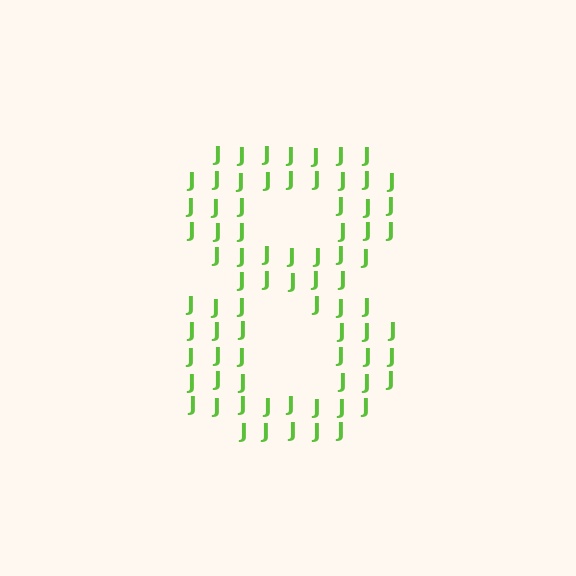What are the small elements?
The small elements are letter J's.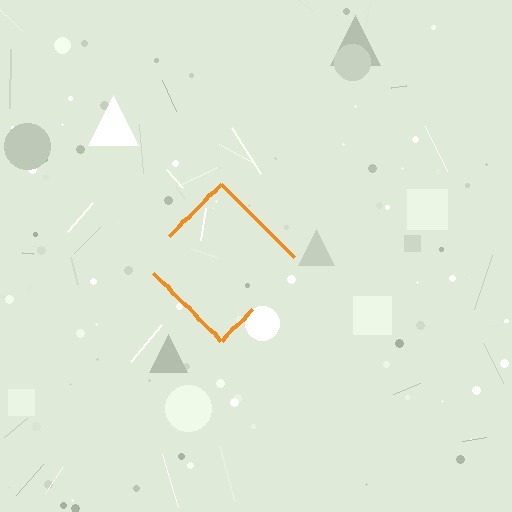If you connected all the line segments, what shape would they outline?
They would outline a diamond.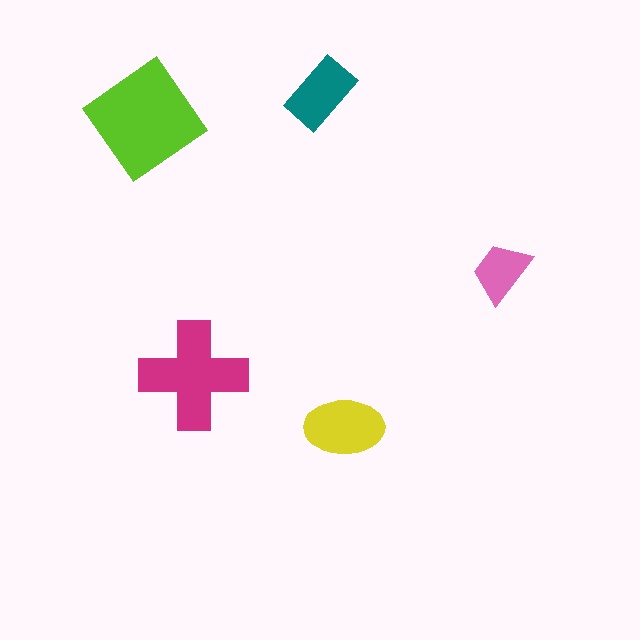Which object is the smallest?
The pink trapezoid.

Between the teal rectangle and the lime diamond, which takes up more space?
The lime diamond.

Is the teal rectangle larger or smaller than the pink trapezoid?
Larger.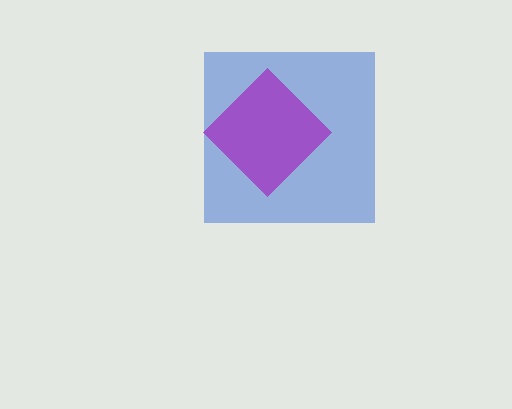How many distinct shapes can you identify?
There are 2 distinct shapes: a blue square, a purple diamond.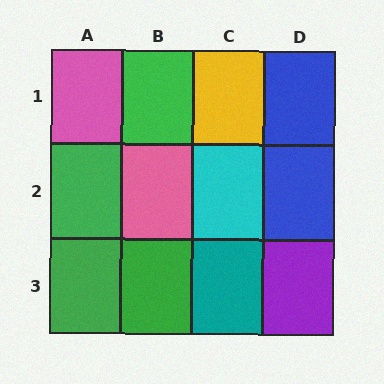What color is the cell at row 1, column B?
Green.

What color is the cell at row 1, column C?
Yellow.